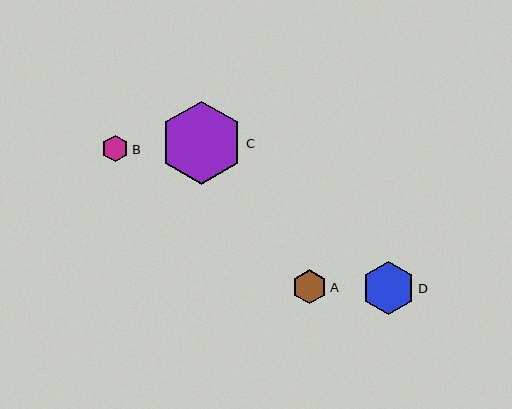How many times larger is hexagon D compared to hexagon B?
Hexagon D is approximately 2.0 times the size of hexagon B.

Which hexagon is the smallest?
Hexagon B is the smallest with a size of approximately 27 pixels.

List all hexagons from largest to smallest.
From largest to smallest: C, D, A, B.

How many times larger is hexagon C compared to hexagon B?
Hexagon C is approximately 3.1 times the size of hexagon B.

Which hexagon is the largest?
Hexagon C is the largest with a size of approximately 83 pixels.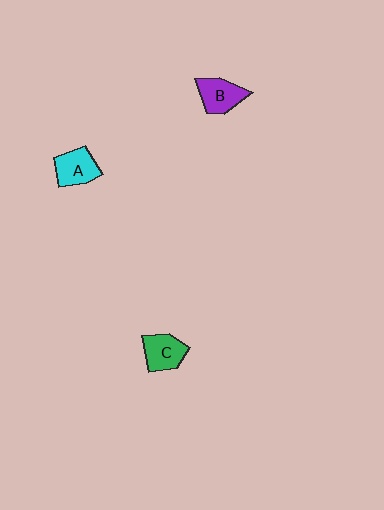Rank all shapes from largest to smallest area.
From largest to smallest: B (purple), A (cyan), C (green).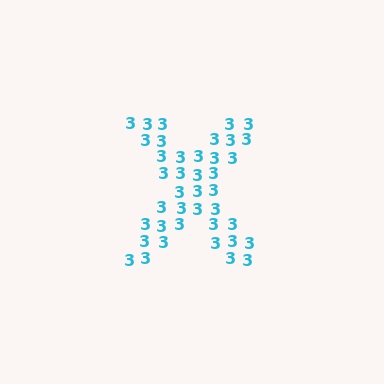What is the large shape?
The large shape is the letter X.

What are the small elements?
The small elements are digit 3's.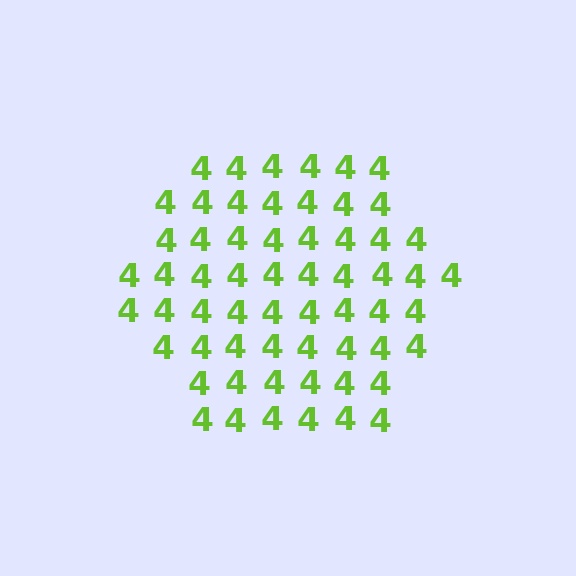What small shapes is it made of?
It is made of small digit 4's.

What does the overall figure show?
The overall figure shows a hexagon.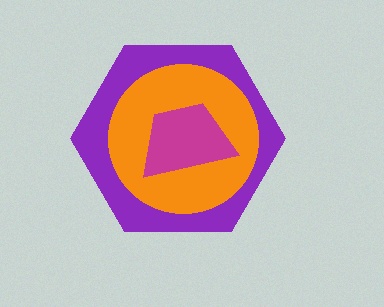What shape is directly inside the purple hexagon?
The orange circle.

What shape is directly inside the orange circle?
The magenta trapezoid.